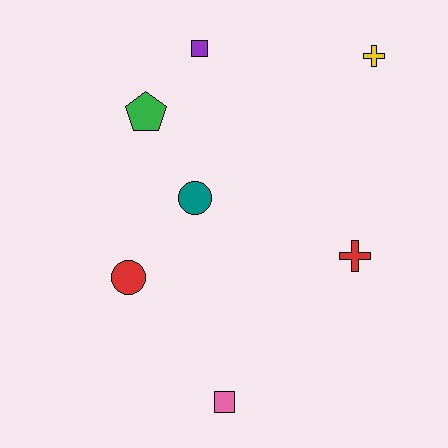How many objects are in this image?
There are 7 objects.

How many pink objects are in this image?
There is 1 pink object.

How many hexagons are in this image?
There are no hexagons.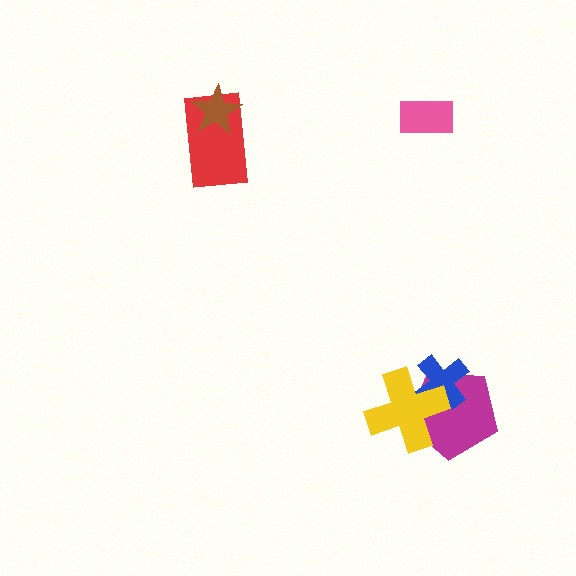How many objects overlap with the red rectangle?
1 object overlaps with the red rectangle.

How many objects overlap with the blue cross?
2 objects overlap with the blue cross.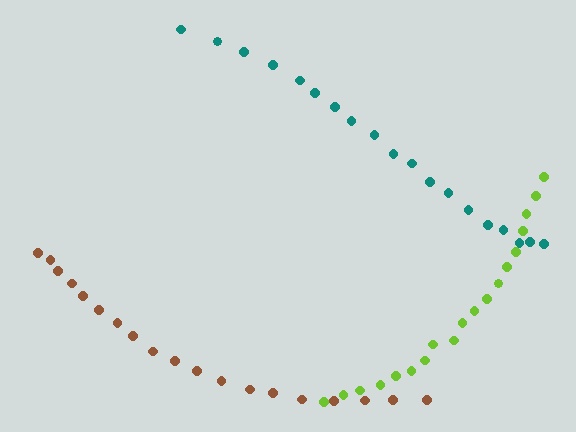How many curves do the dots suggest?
There are 3 distinct paths.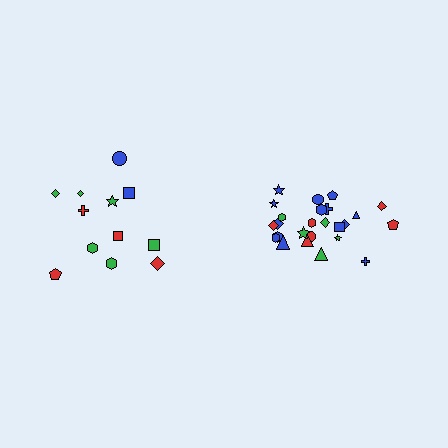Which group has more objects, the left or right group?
The right group.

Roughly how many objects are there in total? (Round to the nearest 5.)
Roughly 35 objects in total.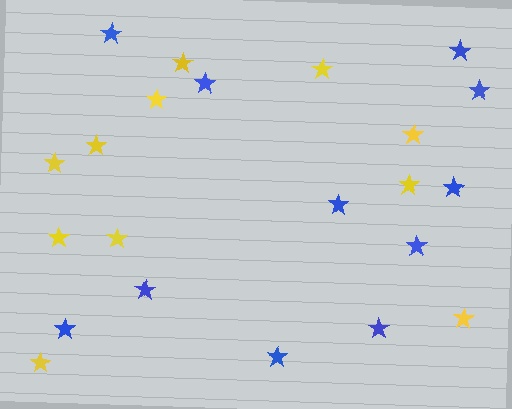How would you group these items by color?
There are 2 groups: one group of blue stars (11) and one group of yellow stars (11).